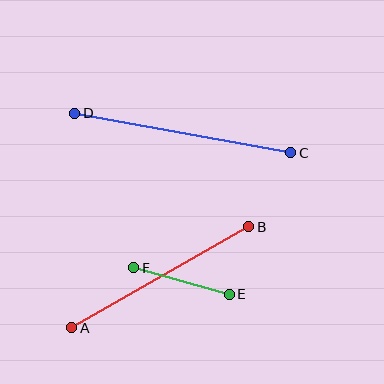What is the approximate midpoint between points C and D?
The midpoint is at approximately (183, 133) pixels.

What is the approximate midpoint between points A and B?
The midpoint is at approximately (160, 277) pixels.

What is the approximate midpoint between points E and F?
The midpoint is at approximately (182, 281) pixels.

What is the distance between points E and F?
The distance is approximately 99 pixels.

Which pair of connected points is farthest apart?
Points C and D are farthest apart.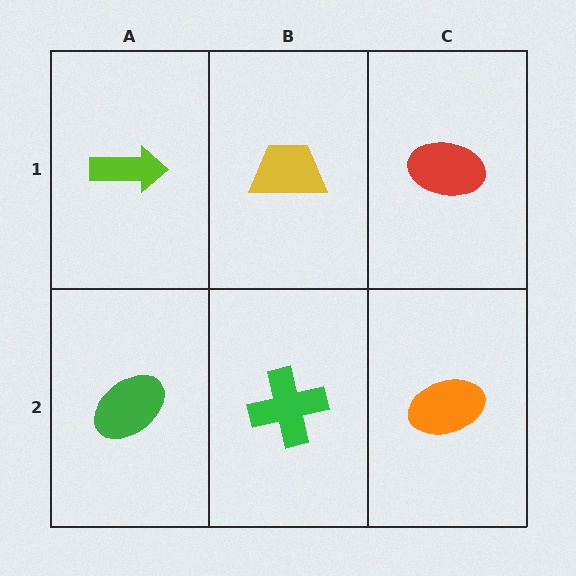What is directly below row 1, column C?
An orange ellipse.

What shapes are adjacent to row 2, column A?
A lime arrow (row 1, column A), a green cross (row 2, column B).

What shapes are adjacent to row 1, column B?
A green cross (row 2, column B), a lime arrow (row 1, column A), a red ellipse (row 1, column C).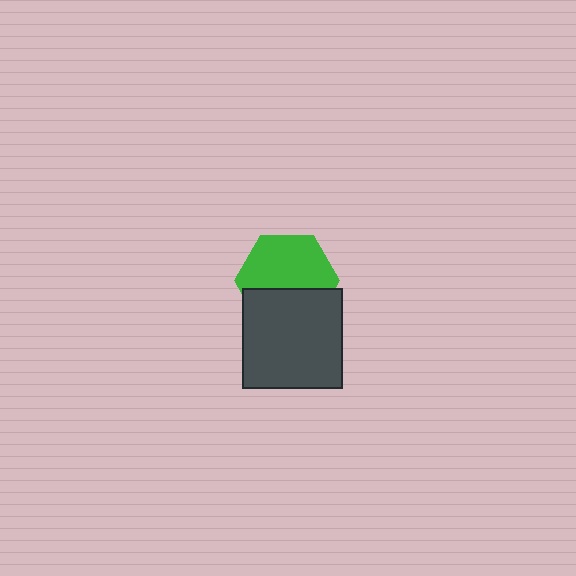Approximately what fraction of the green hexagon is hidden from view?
Roughly 41% of the green hexagon is hidden behind the dark gray square.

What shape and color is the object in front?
The object in front is a dark gray square.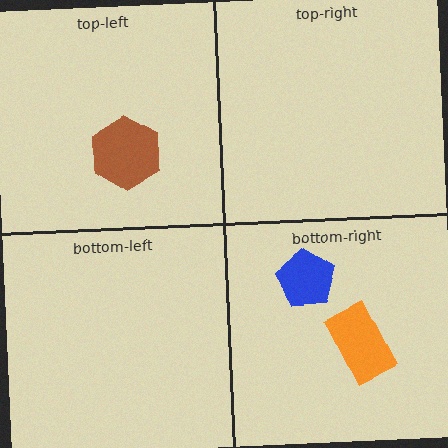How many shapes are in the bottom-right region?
2.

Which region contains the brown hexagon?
The top-left region.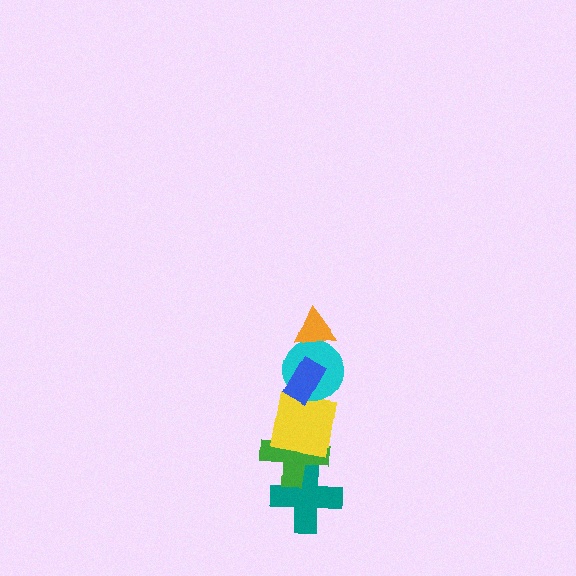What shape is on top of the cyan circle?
The blue rectangle is on top of the cyan circle.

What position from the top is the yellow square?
The yellow square is 4th from the top.